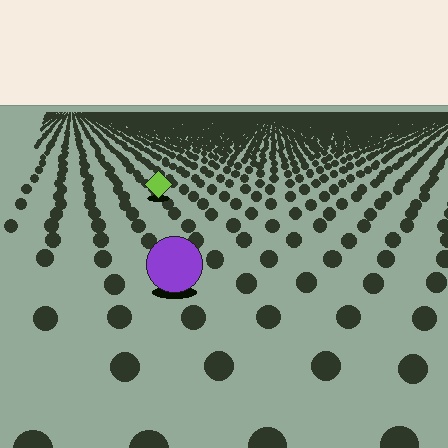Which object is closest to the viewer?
The purple circle is closest. The texture marks near it are larger and more spread out.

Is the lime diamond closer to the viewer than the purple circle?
No. The purple circle is closer — you can tell from the texture gradient: the ground texture is coarser near it.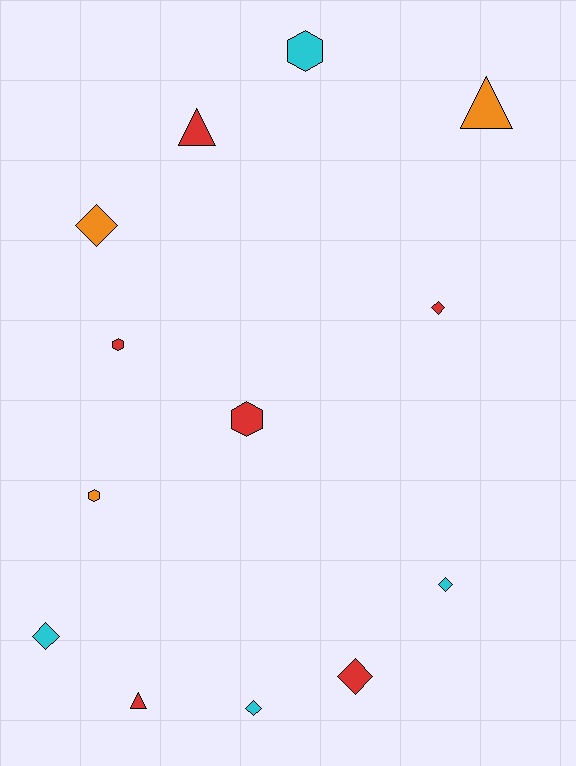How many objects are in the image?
There are 13 objects.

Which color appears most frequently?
Red, with 6 objects.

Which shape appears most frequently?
Diamond, with 6 objects.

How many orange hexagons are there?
There is 1 orange hexagon.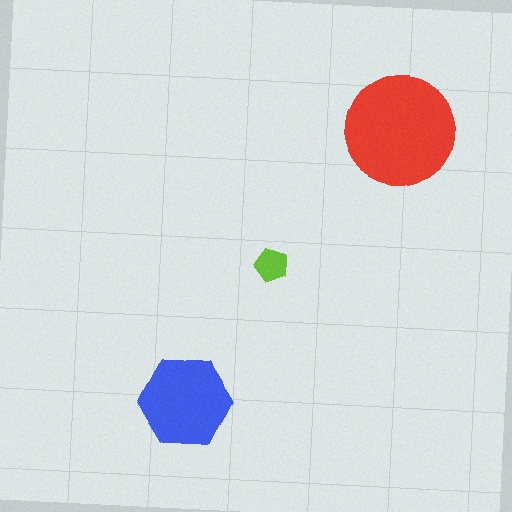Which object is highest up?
The red circle is topmost.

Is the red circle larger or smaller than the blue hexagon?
Larger.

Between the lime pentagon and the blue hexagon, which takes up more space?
The blue hexagon.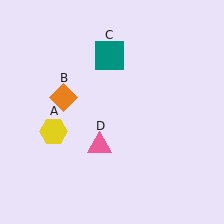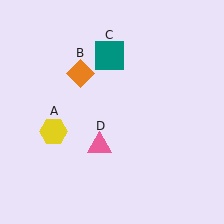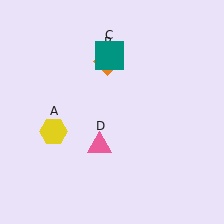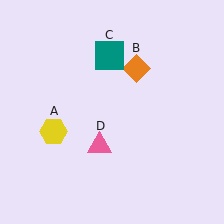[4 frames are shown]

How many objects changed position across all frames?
1 object changed position: orange diamond (object B).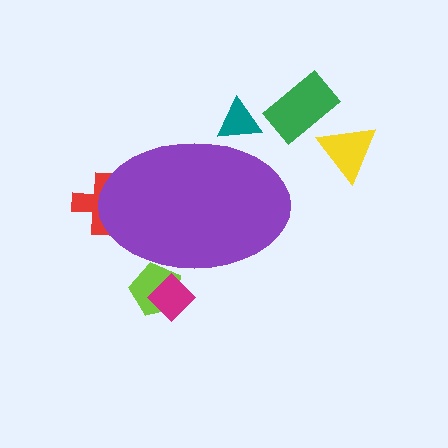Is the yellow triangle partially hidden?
No, the yellow triangle is fully visible.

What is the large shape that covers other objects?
A purple ellipse.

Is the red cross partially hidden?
Yes, the red cross is partially hidden behind the purple ellipse.